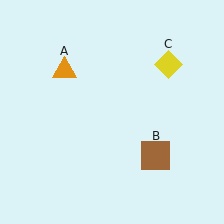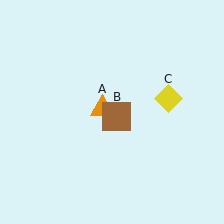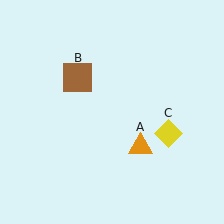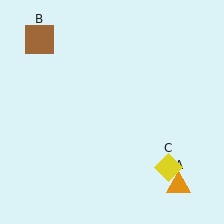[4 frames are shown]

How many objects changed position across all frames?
3 objects changed position: orange triangle (object A), brown square (object B), yellow diamond (object C).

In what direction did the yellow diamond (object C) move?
The yellow diamond (object C) moved down.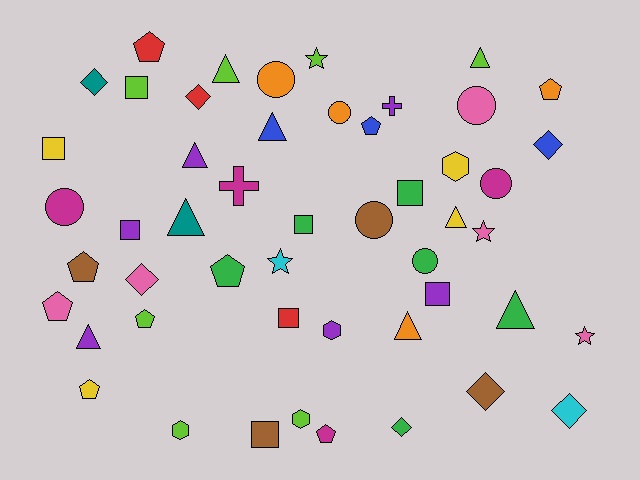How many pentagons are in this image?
There are 9 pentagons.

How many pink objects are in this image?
There are 5 pink objects.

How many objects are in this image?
There are 50 objects.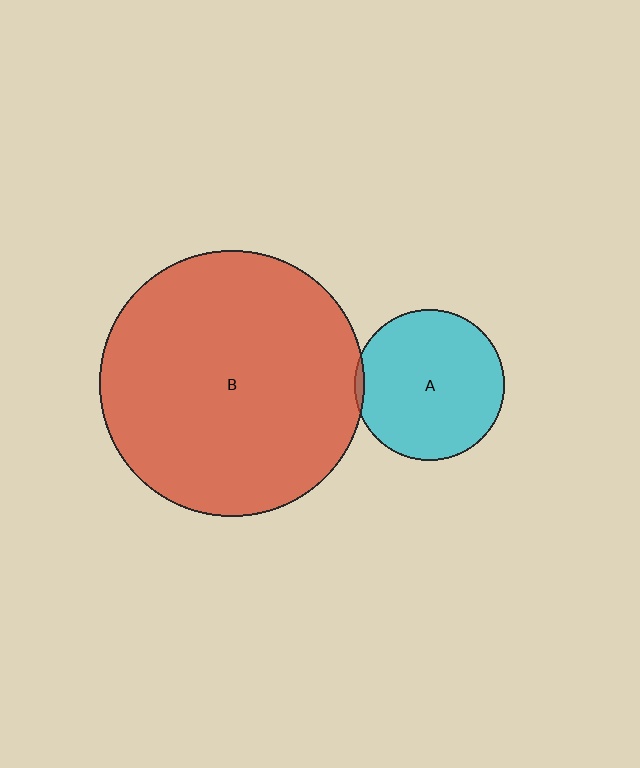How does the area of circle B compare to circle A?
Approximately 3.1 times.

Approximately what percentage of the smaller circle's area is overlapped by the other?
Approximately 5%.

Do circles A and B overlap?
Yes.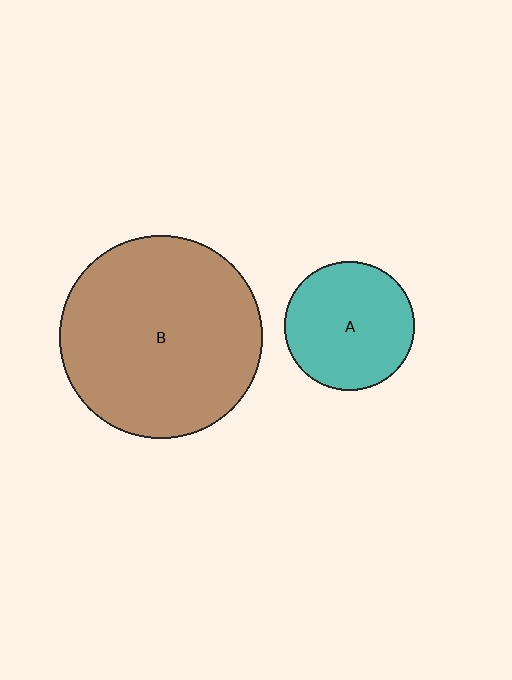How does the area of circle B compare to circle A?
Approximately 2.5 times.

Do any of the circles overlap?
No, none of the circles overlap.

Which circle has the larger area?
Circle B (brown).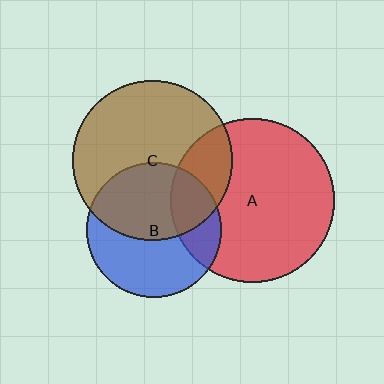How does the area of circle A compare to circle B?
Approximately 1.5 times.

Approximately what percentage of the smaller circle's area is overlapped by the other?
Approximately 25%.